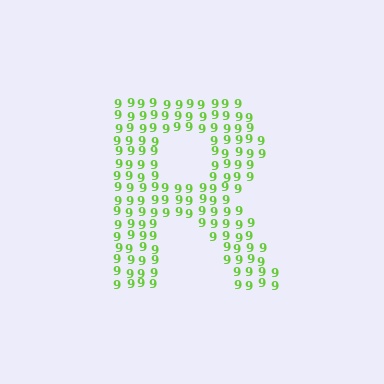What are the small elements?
The small elements are digit 9's.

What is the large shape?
The large shape is the letter R.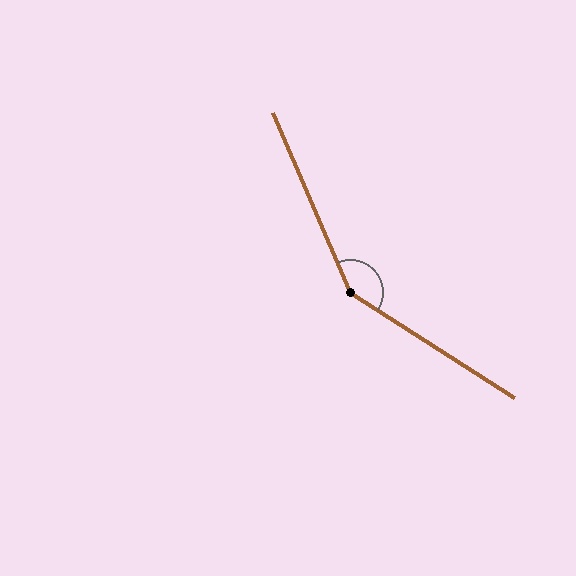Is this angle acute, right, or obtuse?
It is obtuse.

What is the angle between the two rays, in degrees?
Approximately 146 degrees.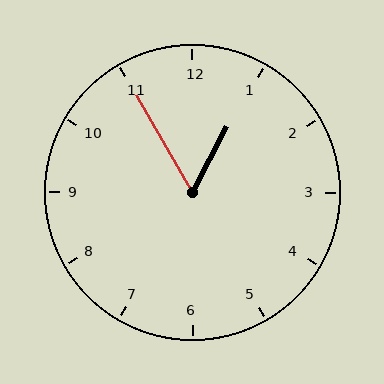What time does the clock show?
12:55.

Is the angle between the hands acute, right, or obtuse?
It is acute.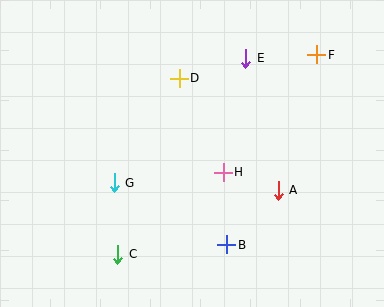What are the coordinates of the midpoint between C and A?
The midpoint between C and A is at (198, 222).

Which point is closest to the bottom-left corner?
Point C is closest to the bottom-left corner.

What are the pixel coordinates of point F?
Point F is at (317, 55).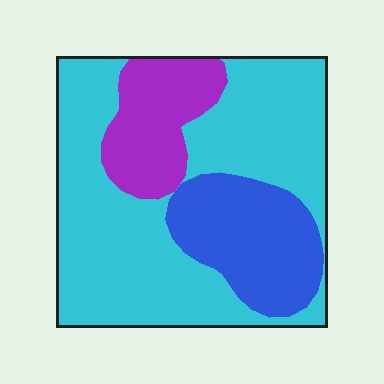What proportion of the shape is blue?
Blue takes up between a sixth and a third of the shape.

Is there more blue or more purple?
Blue.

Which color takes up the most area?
Cyan, at roughly 60%.